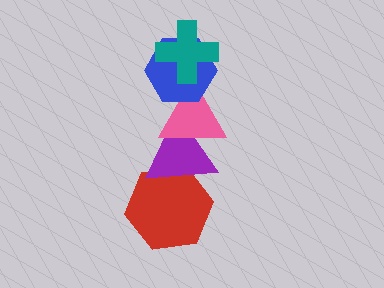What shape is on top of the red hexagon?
The purple triangle is on top of the red hexagon.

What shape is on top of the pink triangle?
The blue hexagon is on top of the pink triangle.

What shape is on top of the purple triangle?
The pink triangle is on top of the purple triangle.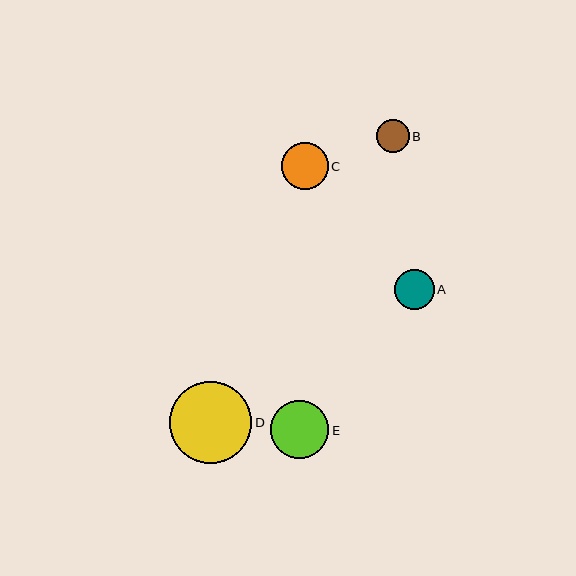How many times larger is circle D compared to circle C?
Circle D is approximately 1.7 times the size of circle C.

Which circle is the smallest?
Circle B is the smallest with a size of approximately 33 pixels.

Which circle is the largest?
Circle D is the largest with a size of approximately 83 pixels.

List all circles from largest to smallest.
From largest to smallest: D, E, C, A, B.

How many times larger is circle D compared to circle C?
Circle D is approximately 1.7 times the size of circle C.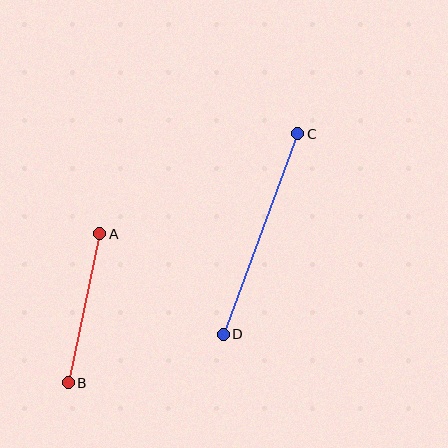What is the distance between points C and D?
The distance is approximately 214 pixels.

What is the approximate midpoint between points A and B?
The midpoint is at approximately (84, 308) pixels.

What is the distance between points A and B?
The distance is approximately 152 pixels.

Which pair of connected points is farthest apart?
Points C and D are farthest apart.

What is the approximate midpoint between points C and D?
The midpoint is at approximately (260, 234) pixels.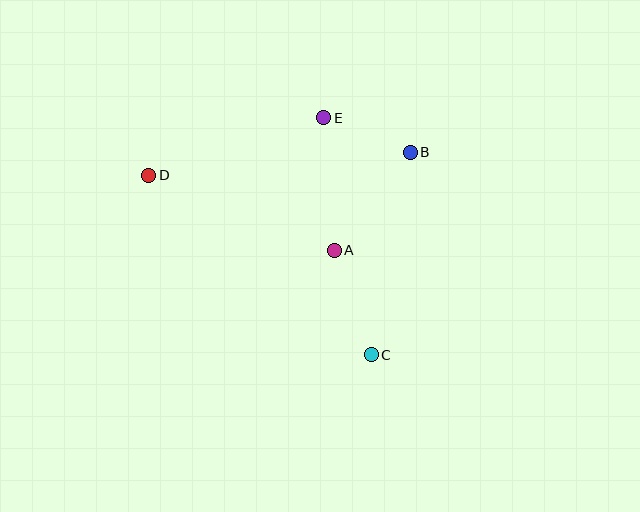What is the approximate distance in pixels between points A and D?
The distance between A and D is approximately 200 pixels.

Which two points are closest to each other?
Points B and E are closest to each other.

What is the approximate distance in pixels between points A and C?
The distance between A and C is approximately 111 pixels.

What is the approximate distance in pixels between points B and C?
The distance between B and C is approximately 206 pixels.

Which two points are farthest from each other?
Points C and D are farthest from each other.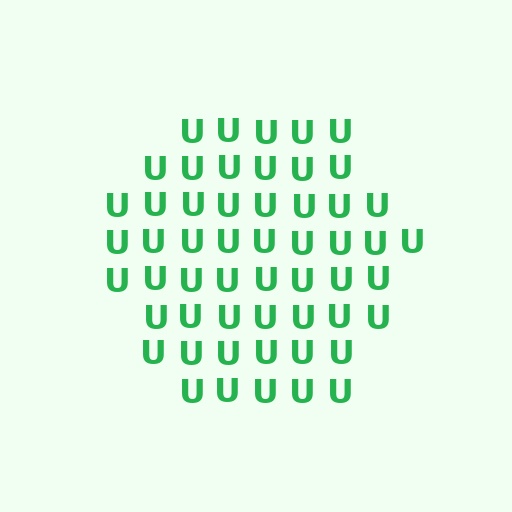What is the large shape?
The large shape is a hexagon.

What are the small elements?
The small elements are letter U's.